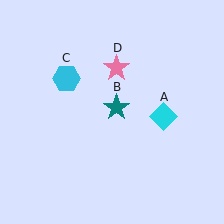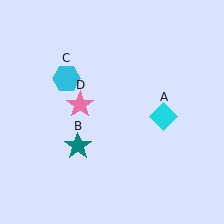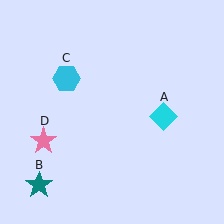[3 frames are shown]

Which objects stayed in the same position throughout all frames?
Cyan diamond (object A) and cyan hexagon (object C) remained stationary.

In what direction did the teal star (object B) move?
The teal star (object B) moved down and to the left.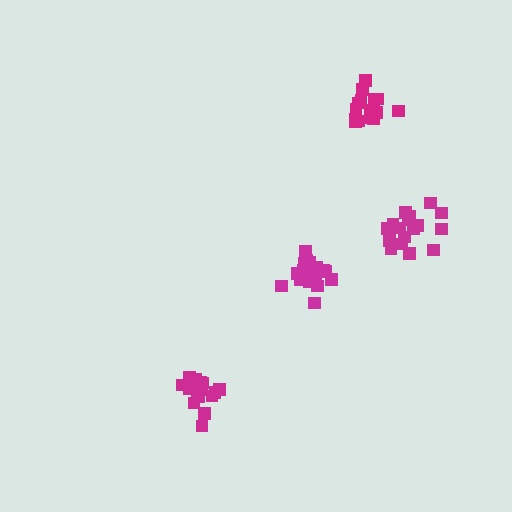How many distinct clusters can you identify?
There are 4 distinct clusters.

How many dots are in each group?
Group 1: 15 dots, Group 2: 18 dots, Group 3: 18 dots, Group 4: 17 dots (68 total).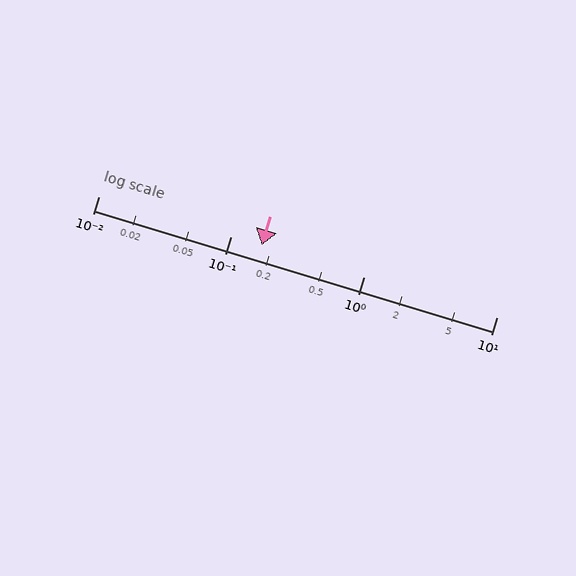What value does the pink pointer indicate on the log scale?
The pointer indicates approximately 0.17.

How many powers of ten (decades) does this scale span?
The scale spans 3 decades, from 0.01 to 10.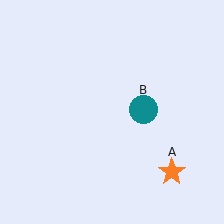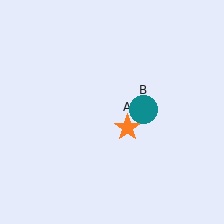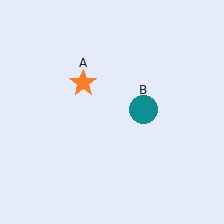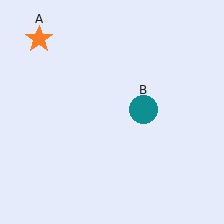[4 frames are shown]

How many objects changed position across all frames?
1 object changed position: orange star (object A).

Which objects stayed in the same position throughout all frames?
Teal circle (object B) remained stationary.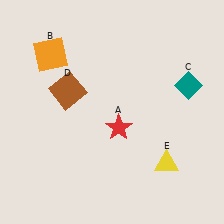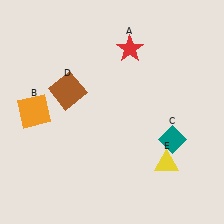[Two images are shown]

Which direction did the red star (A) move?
The red star (A) moved up.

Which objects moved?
The objects that moved are: the red star (A), the orange square (B), the teal diamond (C).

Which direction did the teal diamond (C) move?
The teal diamond (C) moved down.